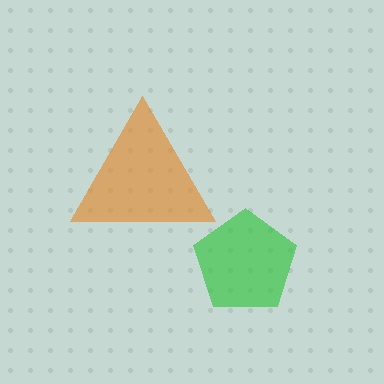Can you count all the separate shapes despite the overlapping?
Yes, there are 2 separate shapes.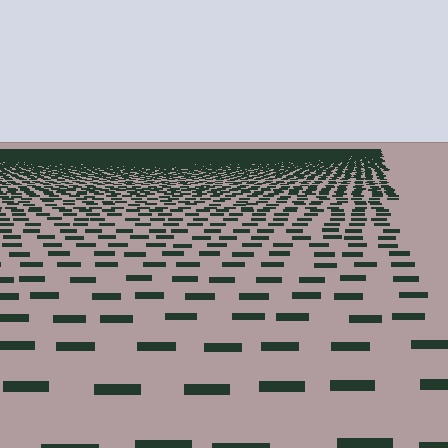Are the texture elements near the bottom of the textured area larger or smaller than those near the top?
Larger. Near the bottom, elements are closer to the viewer and appear at a bigger on-screen size.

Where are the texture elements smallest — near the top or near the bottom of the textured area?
Near the top.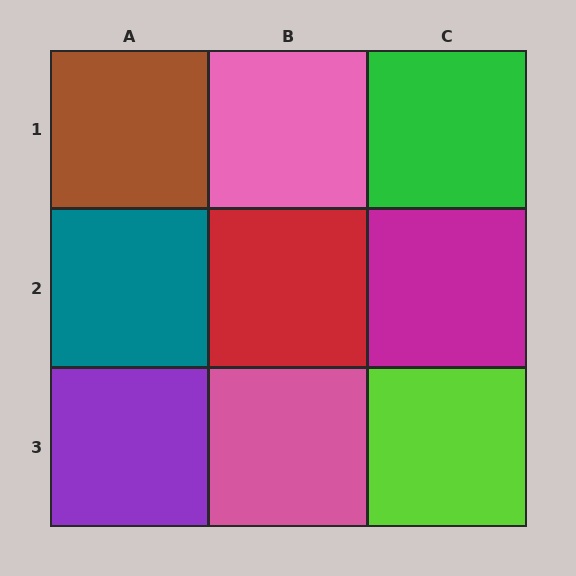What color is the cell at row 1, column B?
Pink.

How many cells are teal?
1 cell is teal.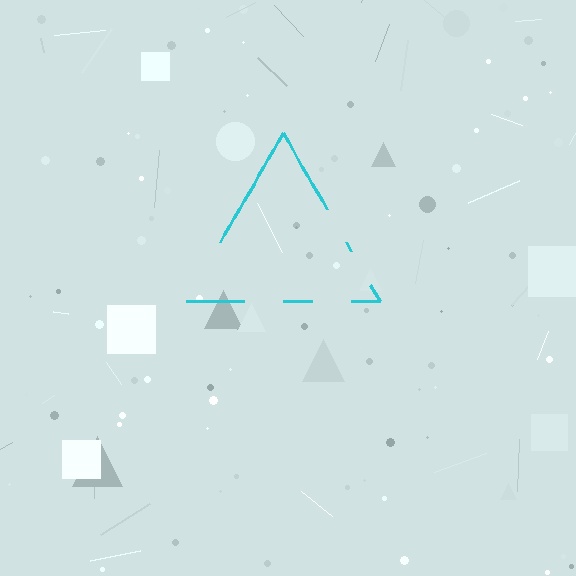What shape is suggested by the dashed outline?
The dashed outline suggests a triangle.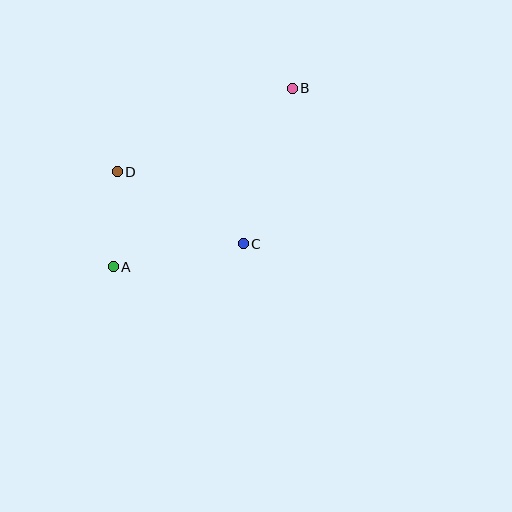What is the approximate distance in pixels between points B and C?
The distance between B and C is approximately 163 pixels.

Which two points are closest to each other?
Points A and D are closest to each other.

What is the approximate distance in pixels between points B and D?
The distance between B and D is approximately 194 pixels.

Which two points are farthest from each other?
Points A and B are farthest from each other.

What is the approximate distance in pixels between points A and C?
The distance between A and C is approximately 132 pixels.